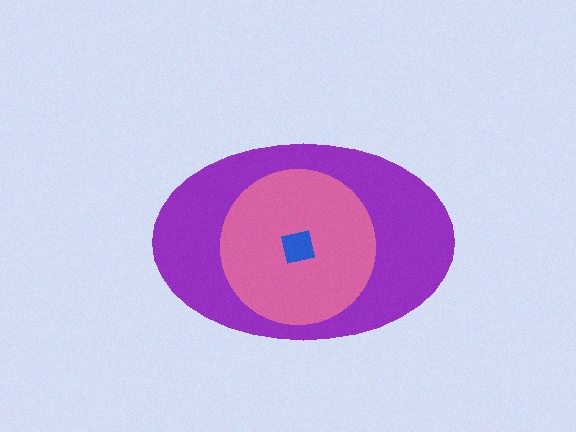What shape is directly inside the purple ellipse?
The pink circle.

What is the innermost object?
The blue square.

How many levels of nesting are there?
3.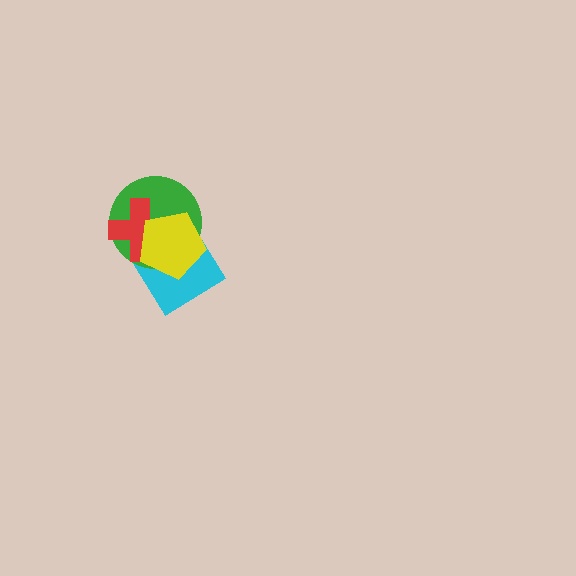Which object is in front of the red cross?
The yellow pentagon is in front of the red cross.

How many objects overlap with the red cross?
3 objects overlap with the red cross.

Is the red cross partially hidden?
Yes, it is partially covered by another shape.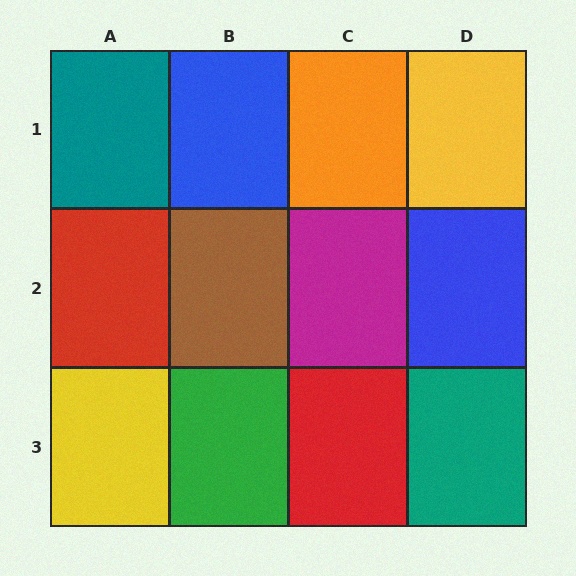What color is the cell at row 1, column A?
Teal.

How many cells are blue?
2 cells are blue.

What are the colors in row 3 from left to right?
Yellow, green, red, teal.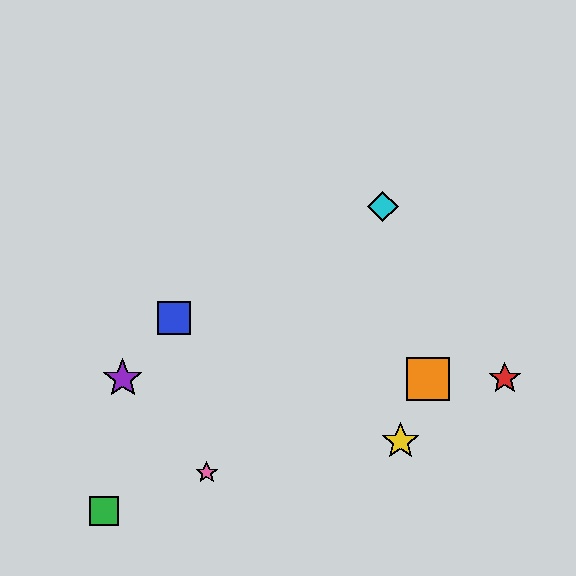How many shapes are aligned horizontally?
3 shapes (the red star, the purple star, the orange square) are aligned horizontally.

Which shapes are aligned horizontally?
The red star, the purple star, the orange square are aligned horizontally.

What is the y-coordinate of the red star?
The red star is at y≈379.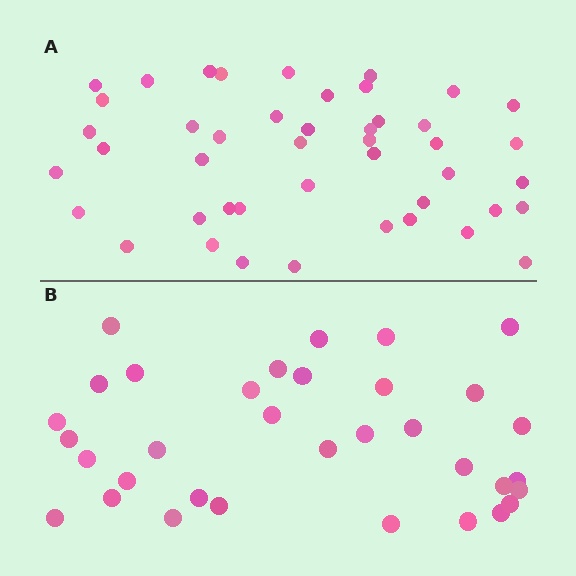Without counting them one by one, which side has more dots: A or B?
Region A (the top region) has more dots.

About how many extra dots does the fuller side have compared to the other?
Region A has roughly 12 or so more dots than region B.